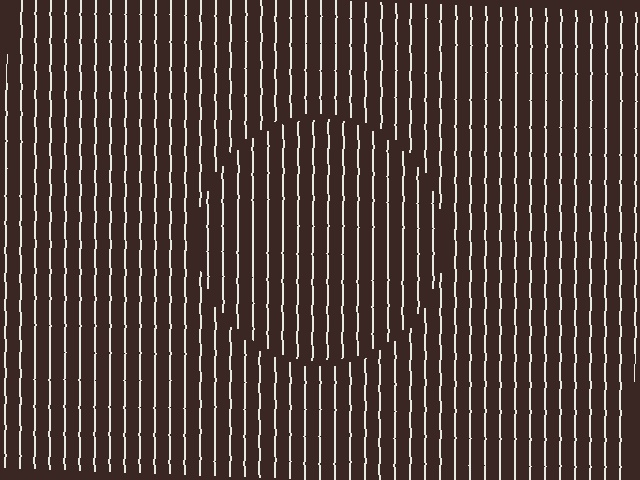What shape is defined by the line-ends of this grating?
An illusory circle. The interior of the shape contains the same grating, shifted by half a period — the contour is defined by the phase discontinuity where line-ends from the inner and outer gratings abut.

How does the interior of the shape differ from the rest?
The interior of the shape contains the same grating, shifted by half a period — the contour is defined by the phase discontinuity where line-ends from the inner and outer gratings abut.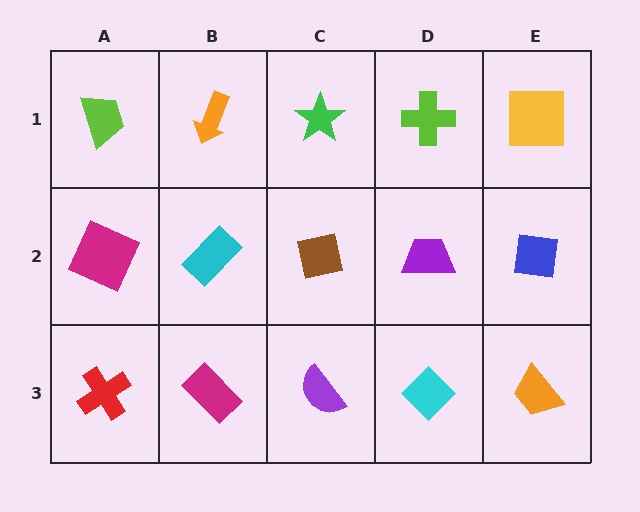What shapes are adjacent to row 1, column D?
A purple trapezoid (row 2, column D), a green star (row 1, column C), a yellow square (row 1, column E).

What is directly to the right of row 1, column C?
A lime cross.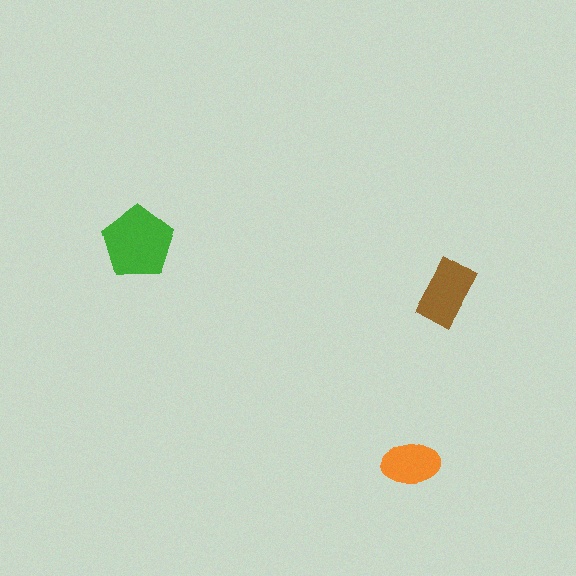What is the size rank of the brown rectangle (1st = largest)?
2nd.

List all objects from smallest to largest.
The orange ellipse, the brown rectangle, the green pentagon.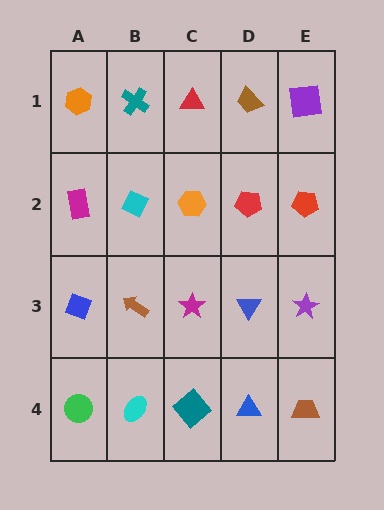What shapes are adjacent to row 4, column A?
A blue diamond (row 3, column A), a cyan ellipse (row 4, column B).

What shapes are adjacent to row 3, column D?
A red pentagon (row 2, column D), a blue triangle (row 4, column D), a magenta star (row 3, column C), a purple star (row 3, column E).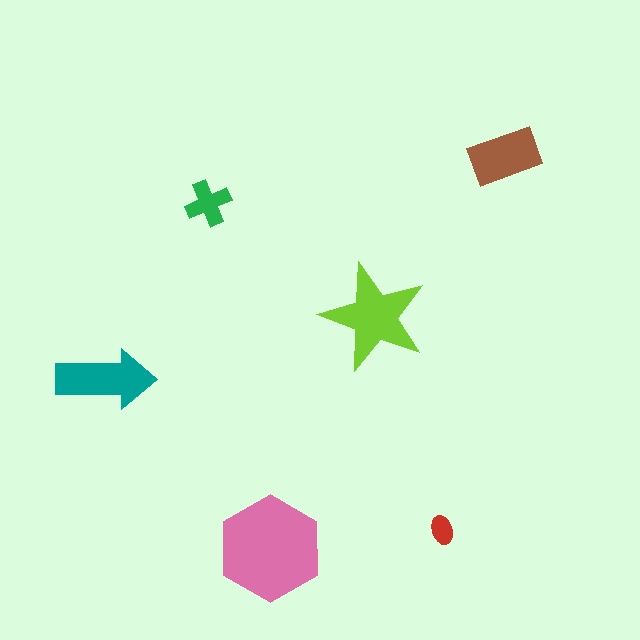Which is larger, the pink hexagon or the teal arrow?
The pink hexagon.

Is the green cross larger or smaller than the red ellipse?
Larger.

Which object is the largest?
The pink hexagon.